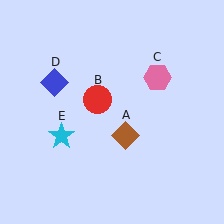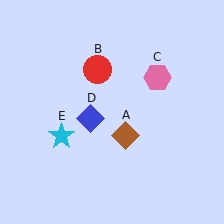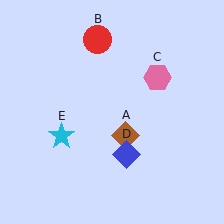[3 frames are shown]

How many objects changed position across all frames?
2 objects changed position: red circle (object B), blue diamond (object D).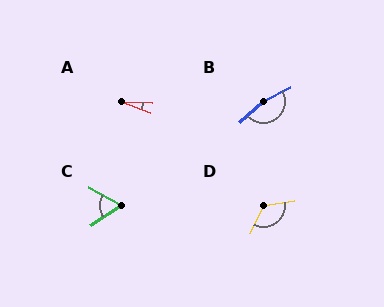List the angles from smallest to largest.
A (18°), C (61°), D (124°), B (165°).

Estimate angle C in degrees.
Approximately 61 degrees.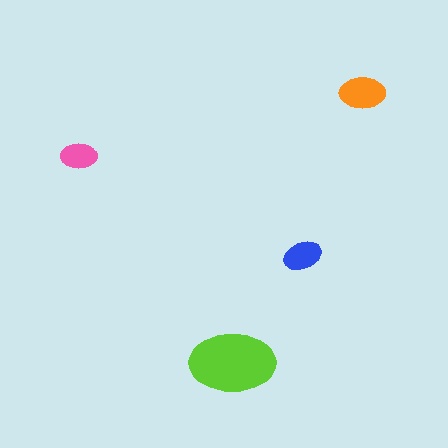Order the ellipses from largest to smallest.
the lime one, the orange one, the blue one, the pink one.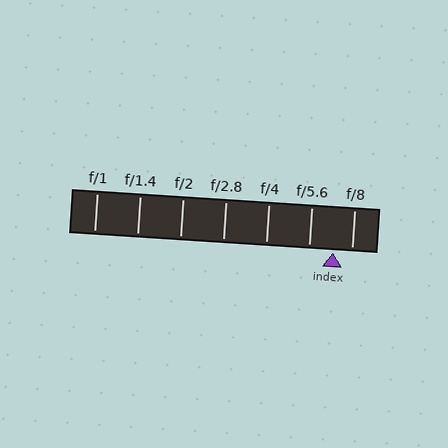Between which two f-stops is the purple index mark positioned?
The index mark is between f/5.6 and f/8.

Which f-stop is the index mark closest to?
The index mark is closest to f/8.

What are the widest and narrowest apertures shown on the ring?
The widest aperture shown is f/1 and the narrowest is f/8.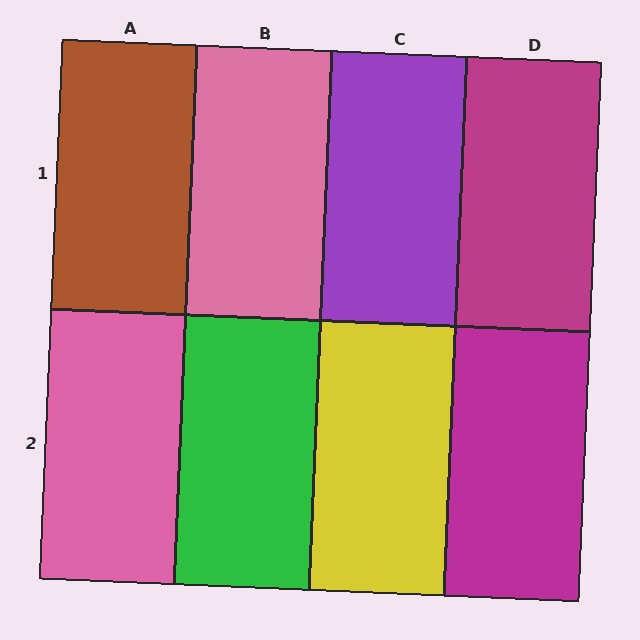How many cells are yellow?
1 cell is yellow.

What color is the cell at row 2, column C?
Yellow.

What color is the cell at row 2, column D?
Magenta.